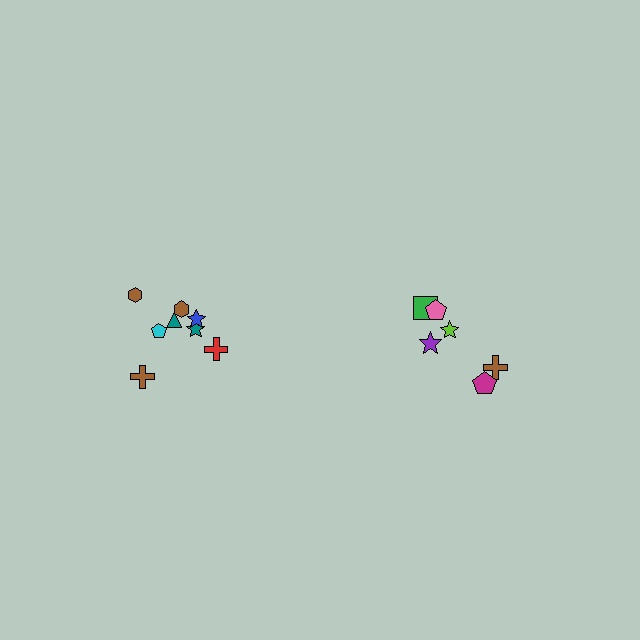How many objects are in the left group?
There are 8 objects.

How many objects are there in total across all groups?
There are 14 objects.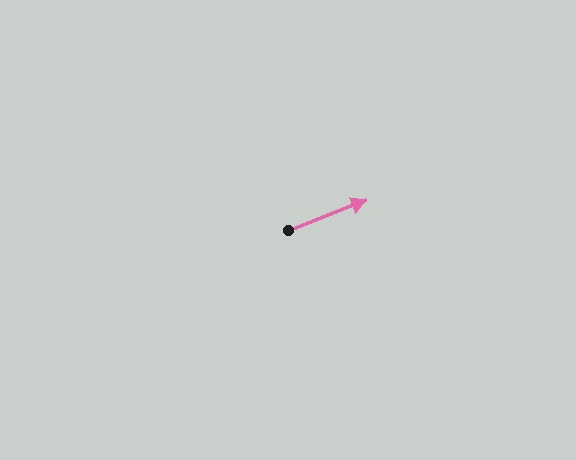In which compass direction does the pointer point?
East.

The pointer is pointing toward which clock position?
Roughly 2 o'clock.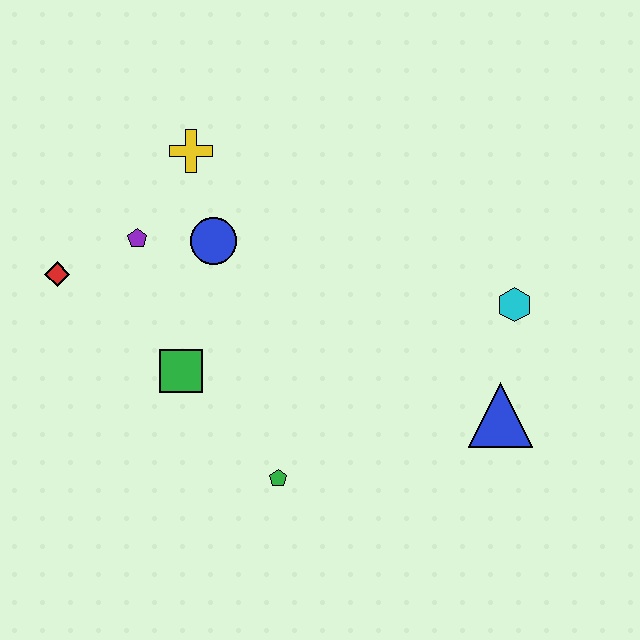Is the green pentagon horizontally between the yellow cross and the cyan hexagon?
Yes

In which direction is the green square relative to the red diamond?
The green square is to the right of the red diamond.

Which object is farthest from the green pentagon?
The yellow cross is farthest from the green pentagon.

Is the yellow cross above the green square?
Yes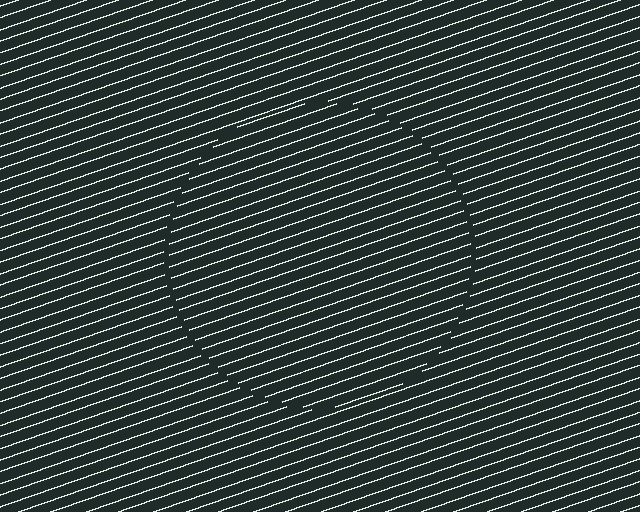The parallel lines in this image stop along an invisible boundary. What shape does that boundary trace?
An illusory circle. The interior of the shape contains the same grating, shifted by half a period — the contour is defined by the phase discontinuity where line-ends from the inner and outer gratings abut.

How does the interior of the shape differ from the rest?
The interior of the shape contains the same grating, shifted by half a period — the contour is defined by the phase discontinuity where line-ends from the inner and outer gratings abut.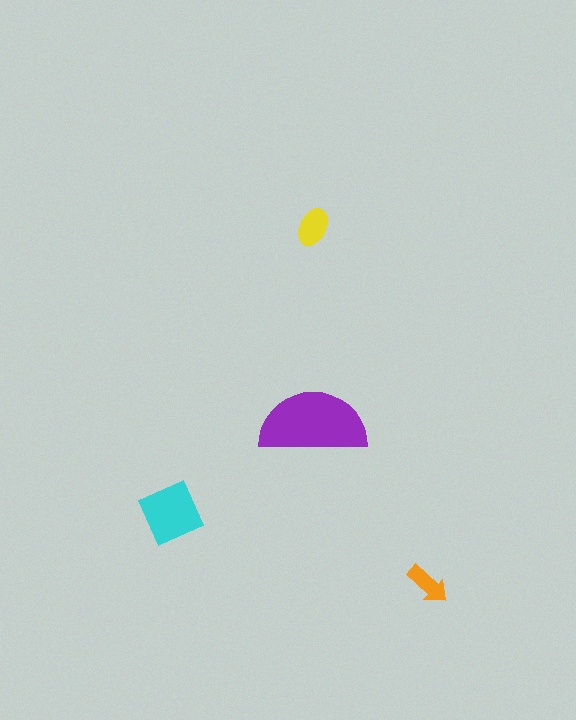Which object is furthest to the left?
The cyan diamond is leftmost.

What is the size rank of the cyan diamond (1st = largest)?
2nd.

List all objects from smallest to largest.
The orange arrow, the yellow ellipse, the cyan diamond, the purple semicircle.